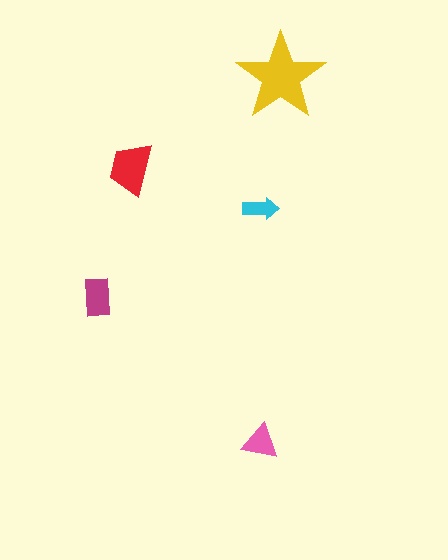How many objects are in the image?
There are 5 objects in the image.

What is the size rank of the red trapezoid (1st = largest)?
2nd.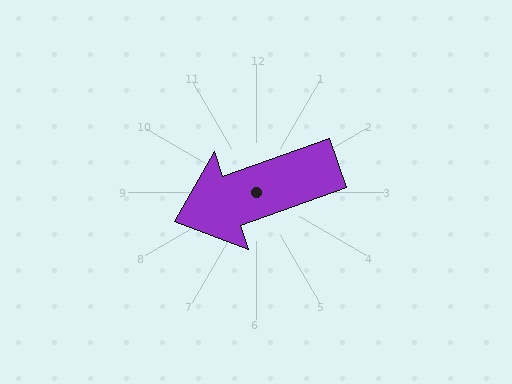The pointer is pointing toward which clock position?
Roughly 8 o'clock.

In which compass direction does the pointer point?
West.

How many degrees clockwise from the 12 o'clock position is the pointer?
Approximately 250 degrees.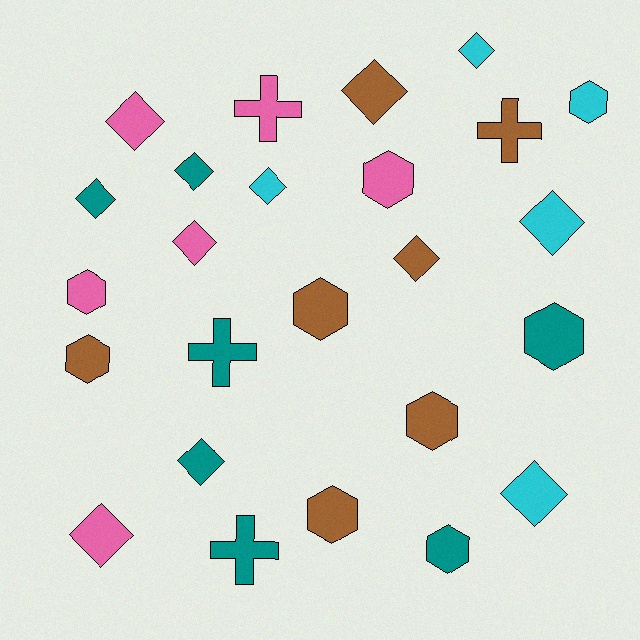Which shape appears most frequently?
Diamond, with 12 objects.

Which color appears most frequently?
Teal, with 7 objects.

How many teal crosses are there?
There are 2 teal crosses.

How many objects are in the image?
There are 25 objects.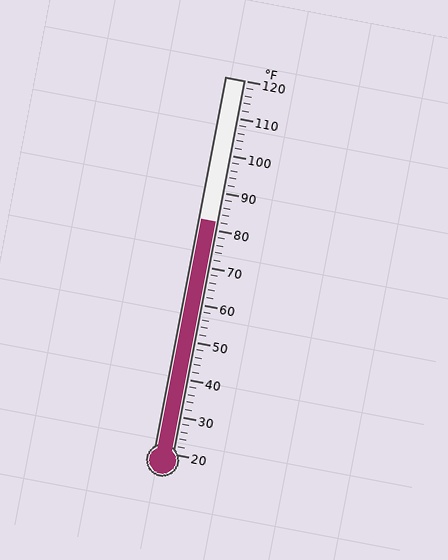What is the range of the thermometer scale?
The thermometer scale ranges from 20°F to 120°F.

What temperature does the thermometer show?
The thermometer shows approximately 82°F.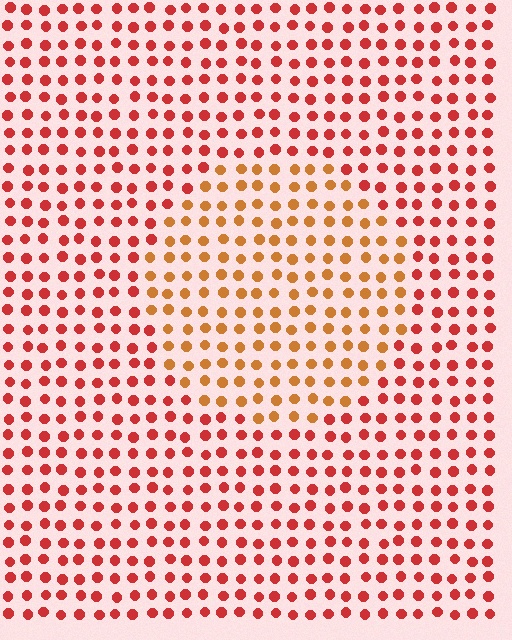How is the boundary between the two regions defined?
The boundary is defined purely by a slight shift in hue (about 31 degrees). Spacing, size, and orientation are identical on both sides.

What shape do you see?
I see a circle.